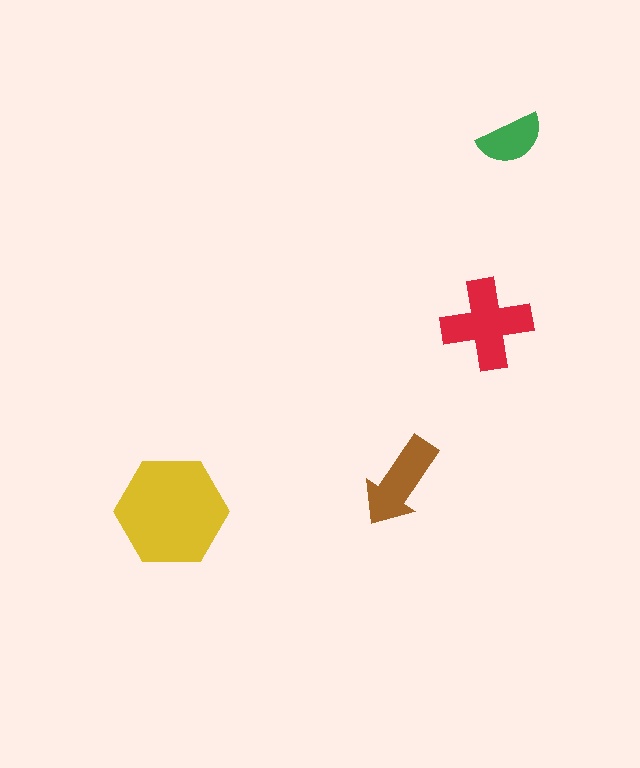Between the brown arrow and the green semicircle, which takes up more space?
The brown arrow.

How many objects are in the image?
There are 4 objects in the image.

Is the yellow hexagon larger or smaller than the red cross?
Larger.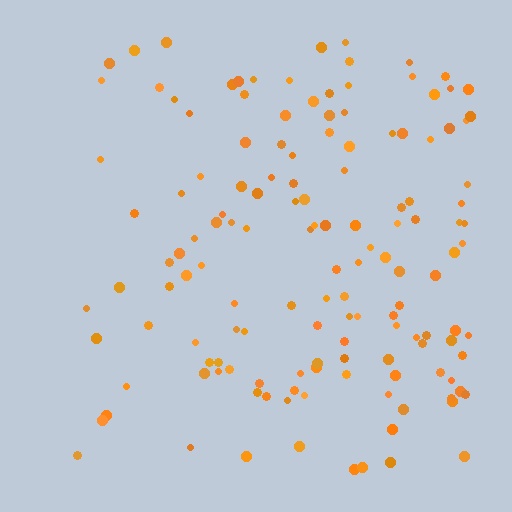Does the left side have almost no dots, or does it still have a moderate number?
Still a moderate number, just noticeably fewer than the right.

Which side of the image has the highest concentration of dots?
The right.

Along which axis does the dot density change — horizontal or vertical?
Horizontal.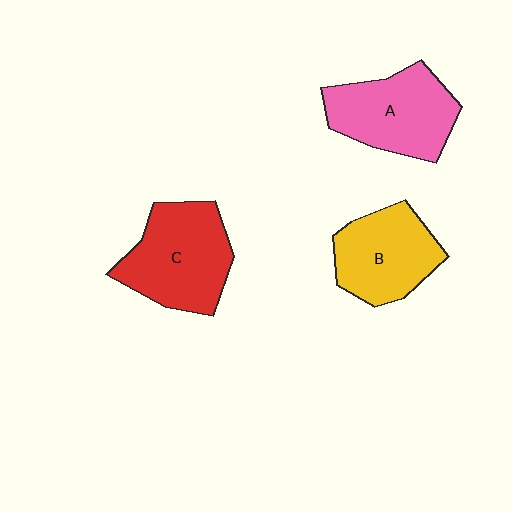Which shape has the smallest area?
Shape B (yellow).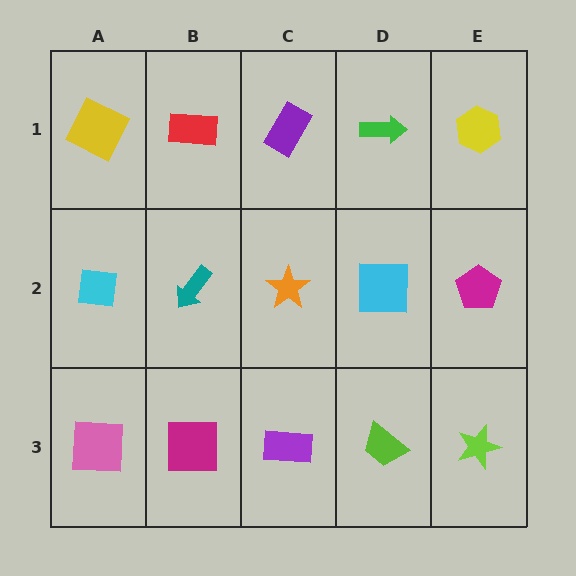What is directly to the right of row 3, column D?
A lime star.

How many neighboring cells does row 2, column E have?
3.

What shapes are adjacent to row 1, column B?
A teal arrow (row 2, column B), a yellow square (row 1, column A), a purple rectangle (row 1, column C).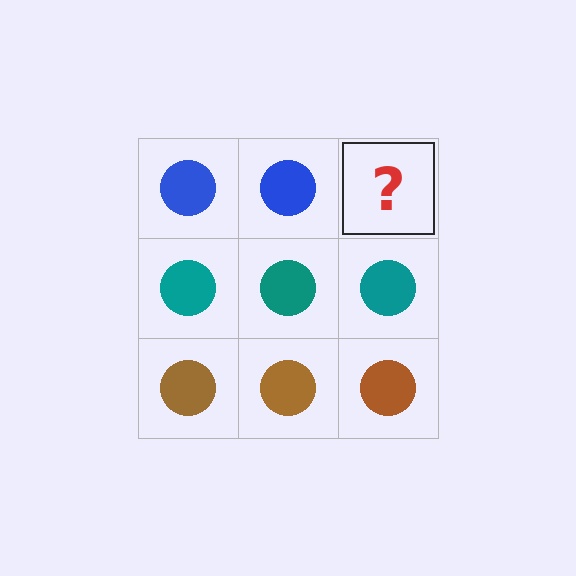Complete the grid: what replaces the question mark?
The question mark should be replaced with a blue circle.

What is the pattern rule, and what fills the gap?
The rule is that each row has a consistent color. The gap should be filled with a blue circle.